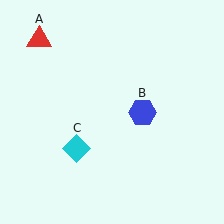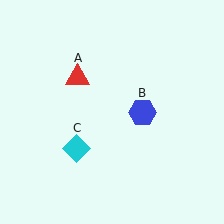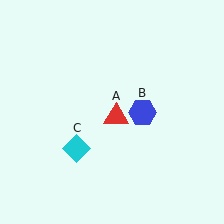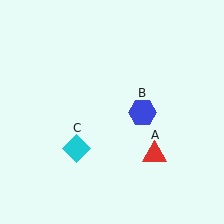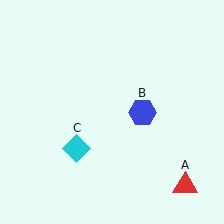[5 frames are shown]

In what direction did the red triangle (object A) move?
The red triangle (object A) moved down and to the right.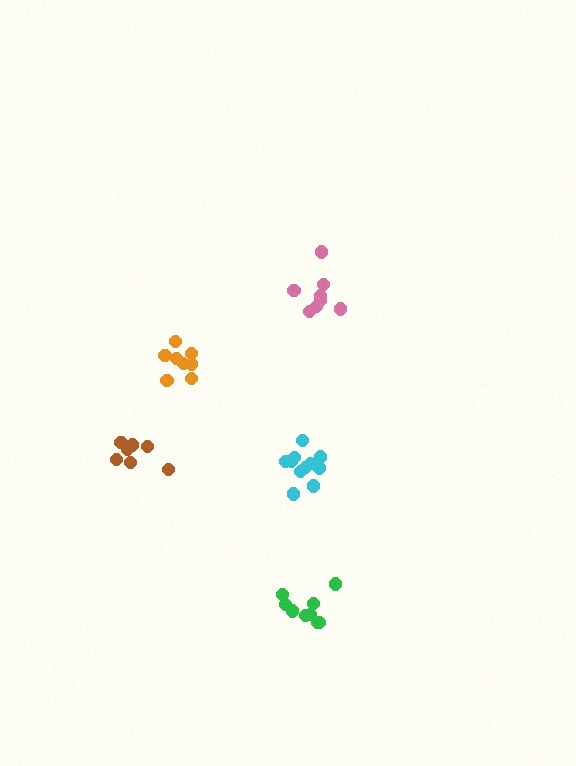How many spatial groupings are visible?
There are 5 spatial groupings.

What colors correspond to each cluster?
The clusters are colored: brown, pink, green, orange, cyan.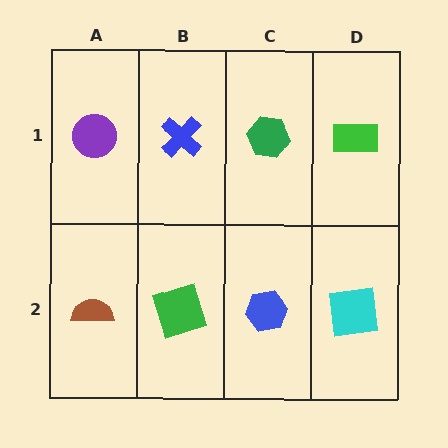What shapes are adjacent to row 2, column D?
A green rectangle (row 1, column D), a blue hexagon (row 2, column C).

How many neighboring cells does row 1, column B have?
3.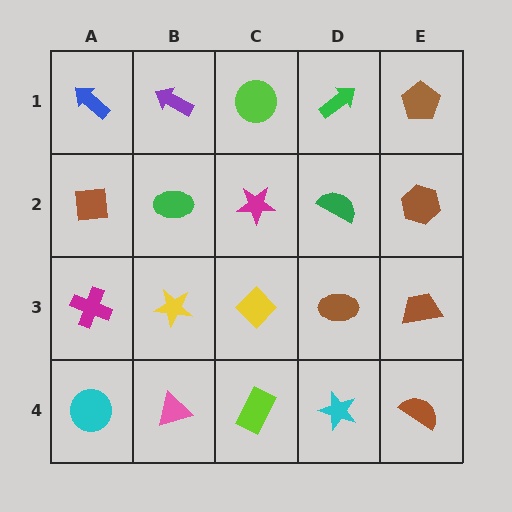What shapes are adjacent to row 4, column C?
A yellow diamond (row 3, column C), a pink triangle (row 4, column B), a cyan star (row 4, column D).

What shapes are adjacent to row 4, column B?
A yellow star (row 3, column B), a cyan circle (row 4, column A), a lime rectangle (row 4, column C).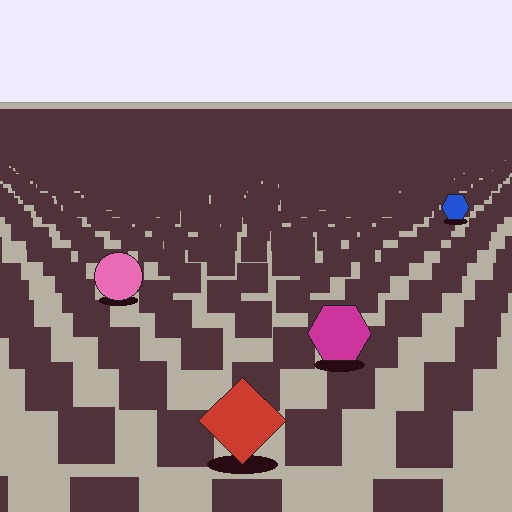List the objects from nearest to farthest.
From nearest to farthest: the red diamond, the magenta hexagon, the pink circle, the blue hexagon.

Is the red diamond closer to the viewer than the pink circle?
Yes. The red diamond is closer — you can tell from the texture gradient: the ground texture is coarser near it.